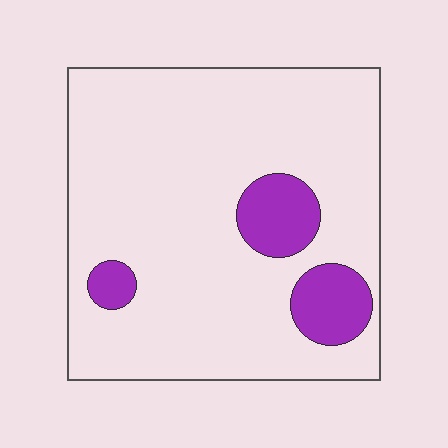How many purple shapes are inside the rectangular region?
3.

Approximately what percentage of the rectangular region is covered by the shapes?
Approximately 15%.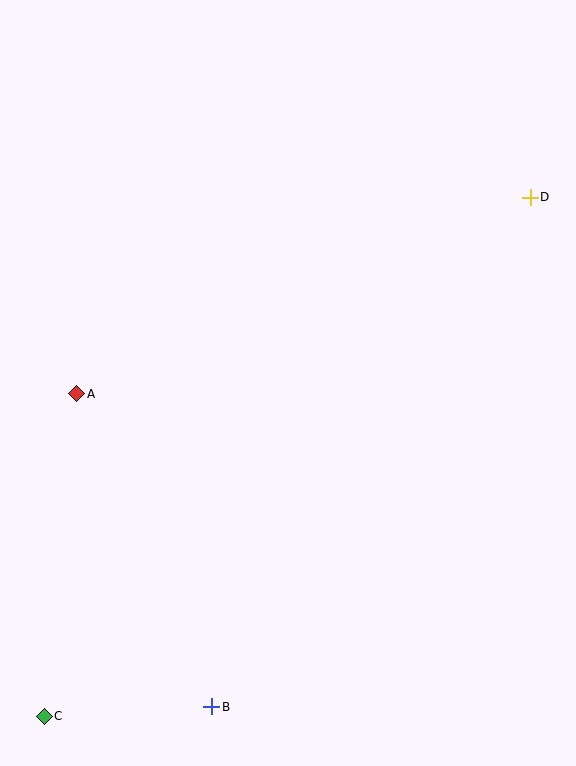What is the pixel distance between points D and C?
The distance between D and C is 711 pixels.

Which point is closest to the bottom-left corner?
Point C is closest to the bottom-left corner.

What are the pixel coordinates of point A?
Point A is at (77, 394).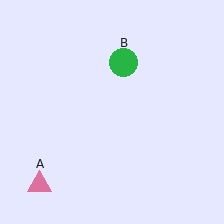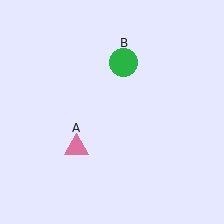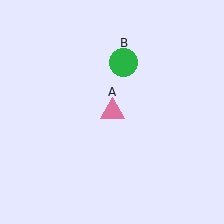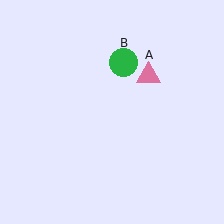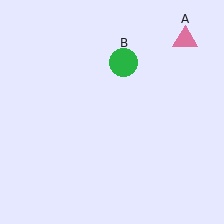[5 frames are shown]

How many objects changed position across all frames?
1 object changed position: pink triangle (object A).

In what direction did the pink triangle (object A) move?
The pink triangle (object A) moved up and to the right.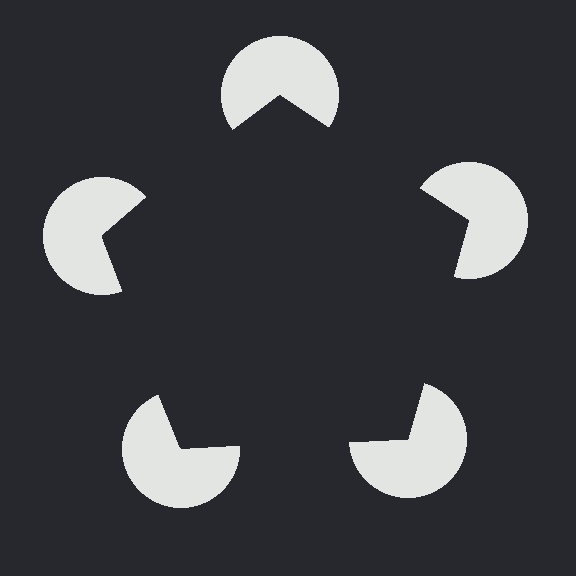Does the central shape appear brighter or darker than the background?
It typically appears slightly darker than the background, even though no actual brightness change is drawn.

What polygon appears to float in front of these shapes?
An illusory pentagon — its edges are inferred from the aligned wedge cuts in the pac-man discs, not physically drawn.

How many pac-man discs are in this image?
There are 5 — one at each vertex of the illusory pentagon.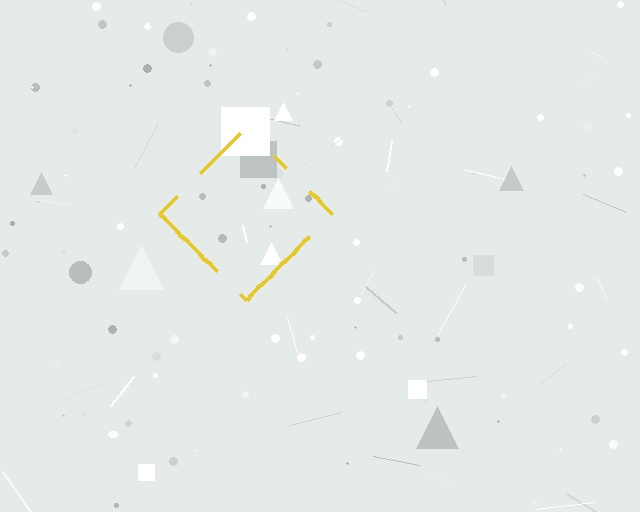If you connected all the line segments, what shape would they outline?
They would outline a diamond.